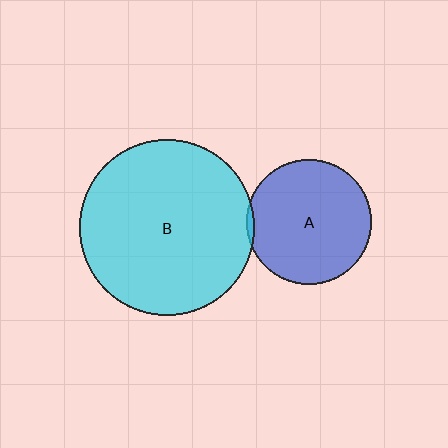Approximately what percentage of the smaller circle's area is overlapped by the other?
Approximately 5%.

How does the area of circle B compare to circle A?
Approximately 2.0 times.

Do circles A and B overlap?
Yes.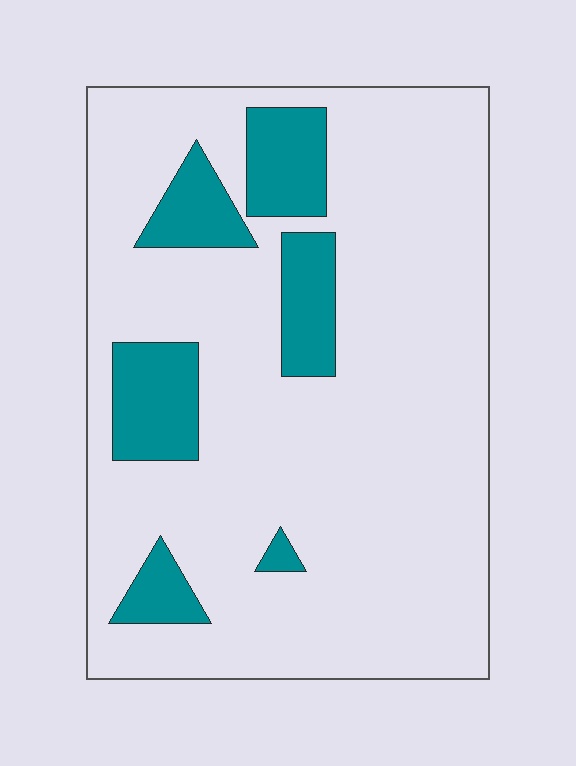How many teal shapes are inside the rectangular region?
6.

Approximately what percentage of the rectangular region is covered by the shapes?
Approximately 15%.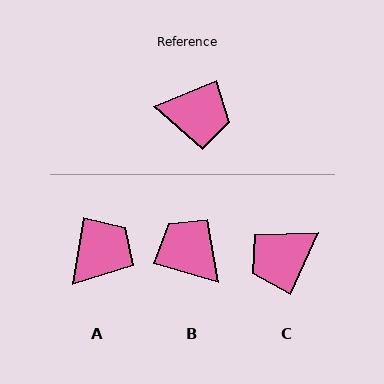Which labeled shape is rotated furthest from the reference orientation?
B, about 142 degrees away.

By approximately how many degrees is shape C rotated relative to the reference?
Approximately 137 degrees clockwise.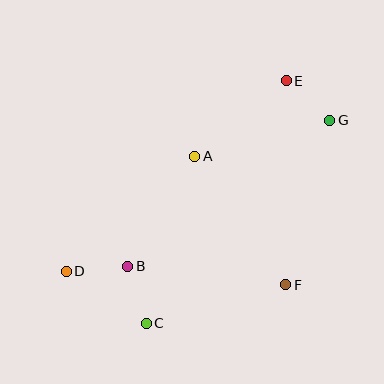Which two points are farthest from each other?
Points D and G are farthest from each other.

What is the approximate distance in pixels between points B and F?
The distance between B and F is approximately 159 pixels.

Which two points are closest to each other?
Points E and G are closest to each other.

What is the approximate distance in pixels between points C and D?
The distance between C and D is approximately 95 pixels.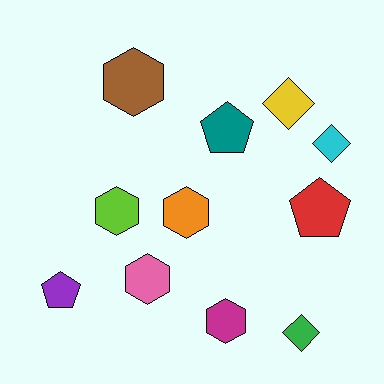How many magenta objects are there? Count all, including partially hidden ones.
There is 1 magenta object.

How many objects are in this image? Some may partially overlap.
There are 11 objects.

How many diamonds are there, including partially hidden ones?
There are 3 diamonds.